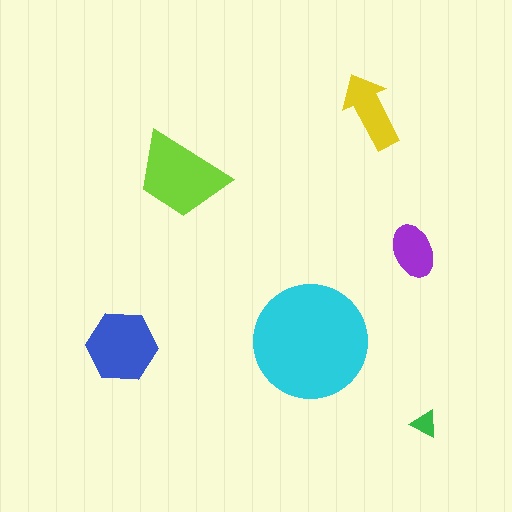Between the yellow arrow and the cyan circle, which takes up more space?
The cyan circle.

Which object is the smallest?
The green triangle.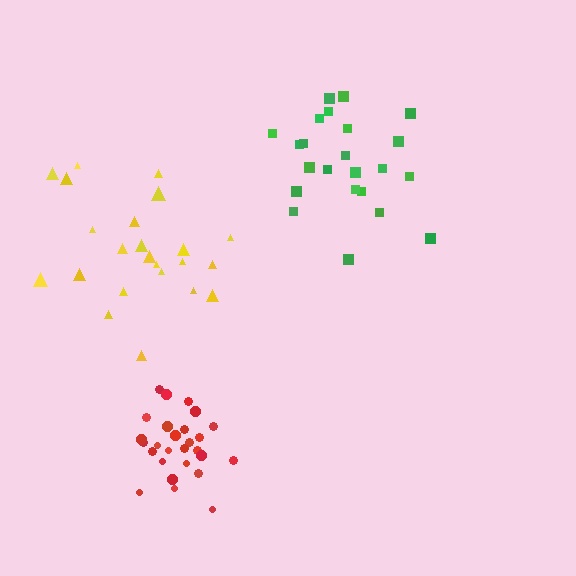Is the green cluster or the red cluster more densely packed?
Red.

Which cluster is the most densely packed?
Red.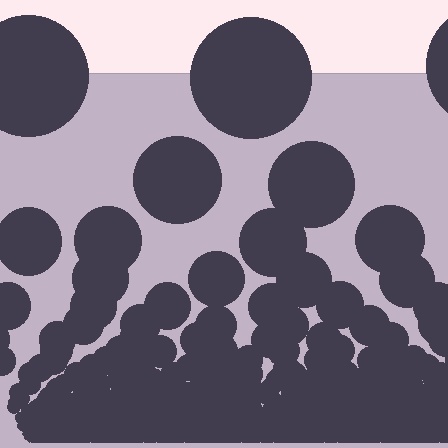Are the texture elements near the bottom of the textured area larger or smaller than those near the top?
Smaller. The gradient is inverted — elements near the bottom are smaller and denser.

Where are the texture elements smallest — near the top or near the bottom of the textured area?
Near the bottom.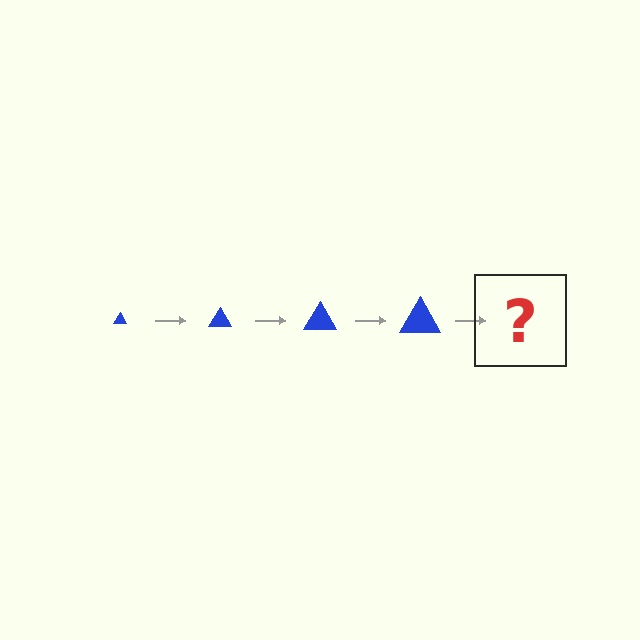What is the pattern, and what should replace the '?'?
The pattern is that the triangle gets progressively larger each step. The '?' should be a blue triangle, larger than the previous one.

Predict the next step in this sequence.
The next step is a blue triangle, larger than the previous one.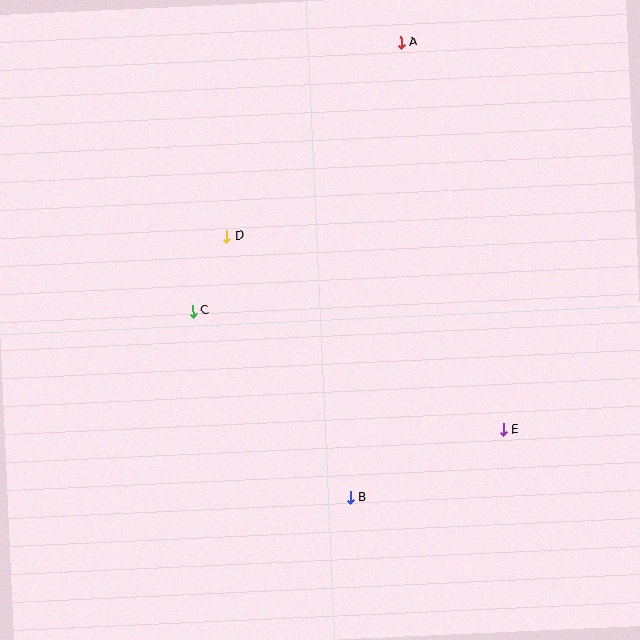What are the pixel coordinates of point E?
Point E is at (503, 430).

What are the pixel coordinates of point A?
Point A is at (401, 42).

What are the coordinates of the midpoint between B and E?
The midpoint between B and E is at (427, 464).